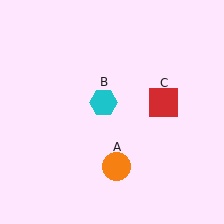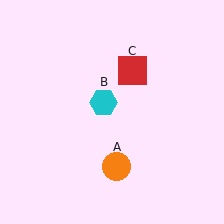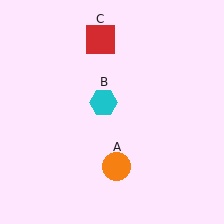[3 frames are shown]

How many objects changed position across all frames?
1 object changed position: red square (object C).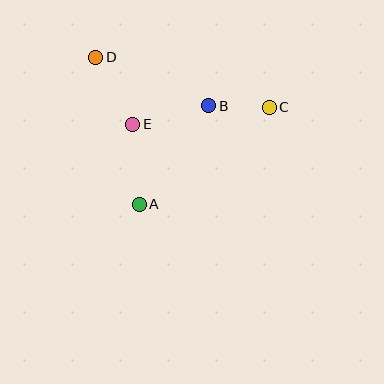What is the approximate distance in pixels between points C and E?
The distance between C and E is approximately 137 pixels.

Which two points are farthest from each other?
Points C and D are farthest from each other.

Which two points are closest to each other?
Points B and C are closest to each other.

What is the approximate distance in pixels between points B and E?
The distance between B and E is approximately 78 pixels.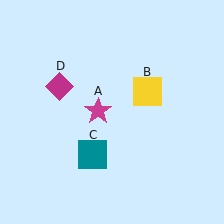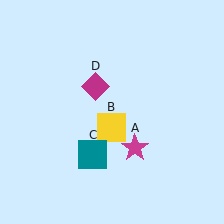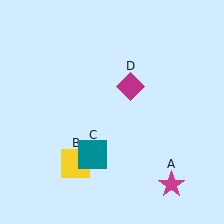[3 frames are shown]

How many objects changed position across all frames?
3 objects changed position: magenta star (object A), yellow square (object B), magenta diamond (object D).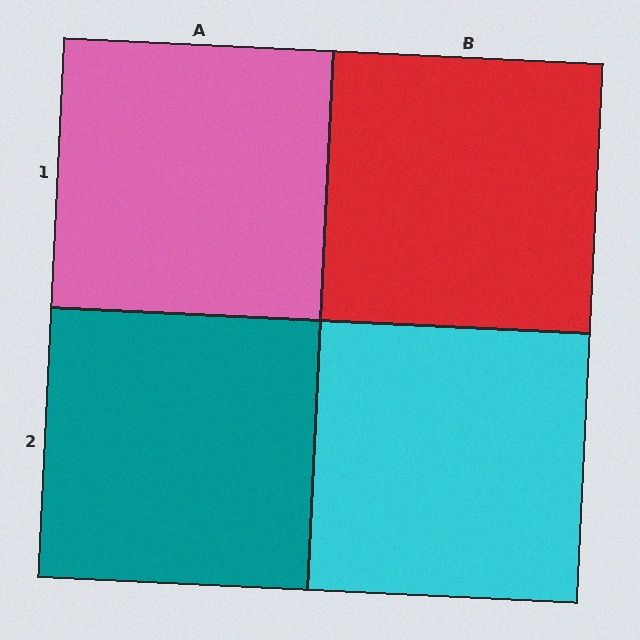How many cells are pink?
1 cell is pink.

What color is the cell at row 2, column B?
Cyan.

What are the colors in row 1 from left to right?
Pink, red.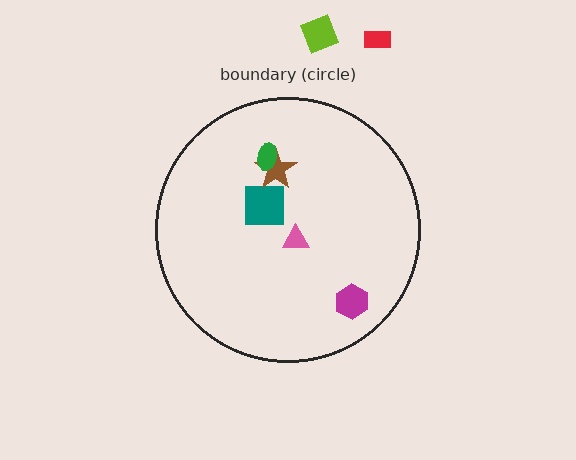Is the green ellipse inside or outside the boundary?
Inside.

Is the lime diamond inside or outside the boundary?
Outside.